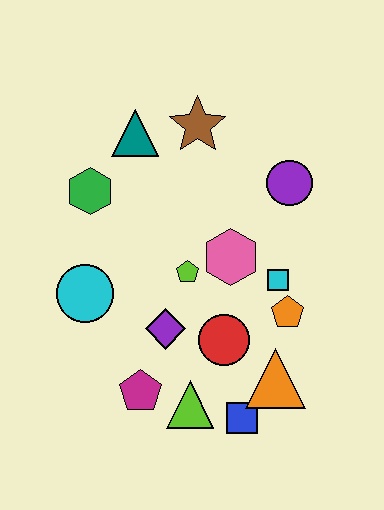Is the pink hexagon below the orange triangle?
No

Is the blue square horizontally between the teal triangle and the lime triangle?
No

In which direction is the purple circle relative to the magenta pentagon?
The purple circle is above the magenta pentagon.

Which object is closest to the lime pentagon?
The pink hexagon is closest to the lime pentagon.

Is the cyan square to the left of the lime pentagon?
No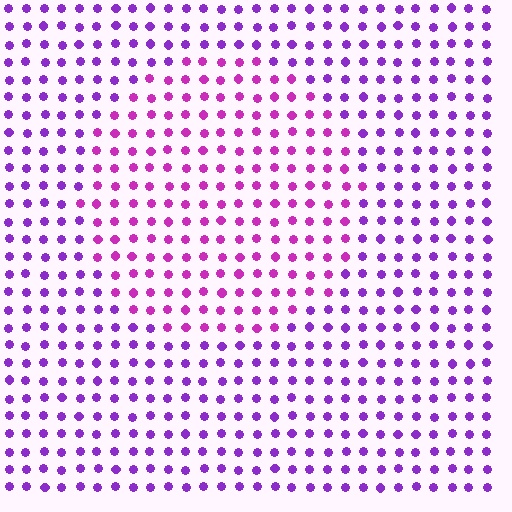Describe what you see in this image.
The image is filled with small purple elements in a uniform arrangement. A circle-shaped region is visible where the elements are tinted to a slightly different hue, forming a subtle color boundary.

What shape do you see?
I see a circle.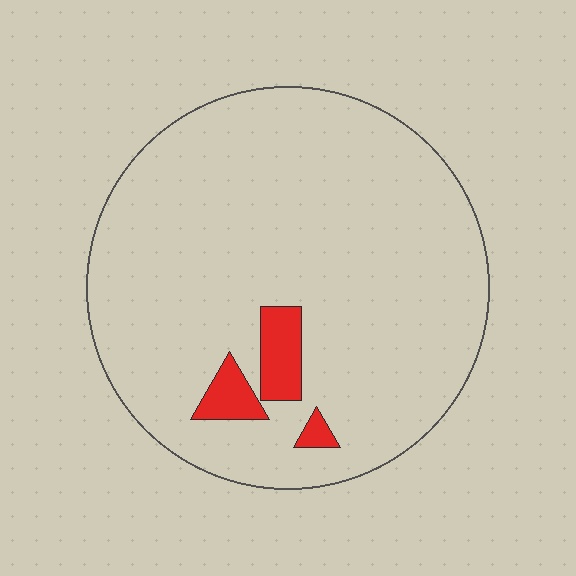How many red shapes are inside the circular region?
3.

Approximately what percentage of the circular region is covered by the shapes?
Approximately 5%.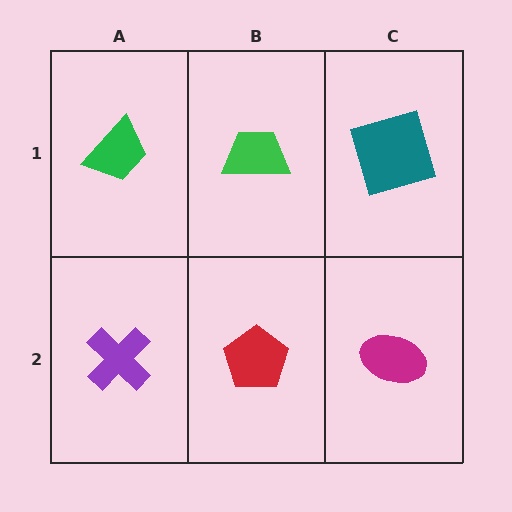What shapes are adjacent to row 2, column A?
A green trapezoid (row 1, column A), a red pentagon (row 2, column B).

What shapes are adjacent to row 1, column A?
A purple cross (row 2, column A), a green trapezoid (row 1, column B).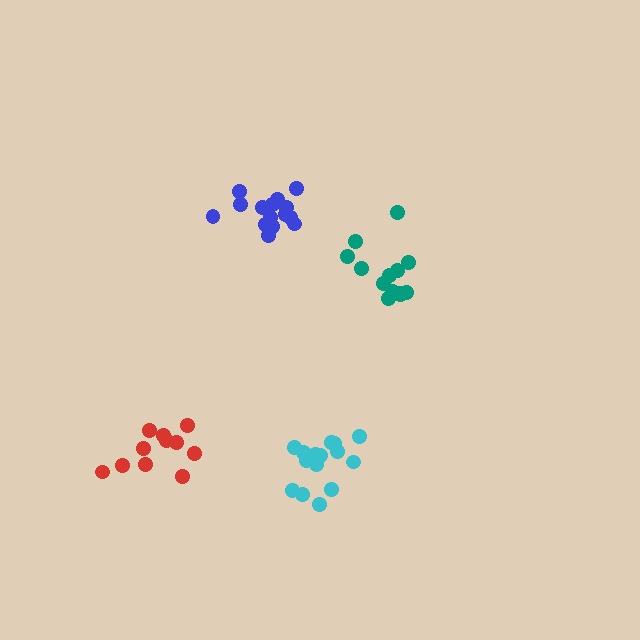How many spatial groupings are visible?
There are 4 spatial groupings.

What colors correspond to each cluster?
The clusters are colored: teal, cyan, red, blue.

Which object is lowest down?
The cyan cluster is bottommost.